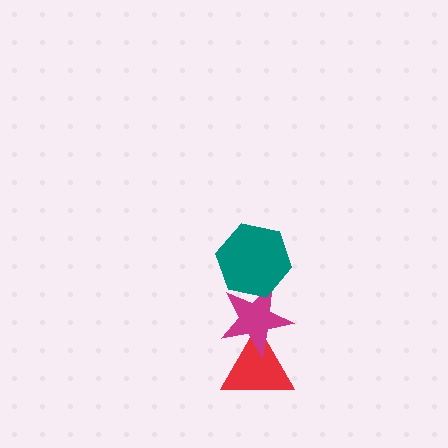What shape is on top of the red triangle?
The magenta star is on top of the red triangle.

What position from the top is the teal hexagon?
The teal hexagon is 1st from the top.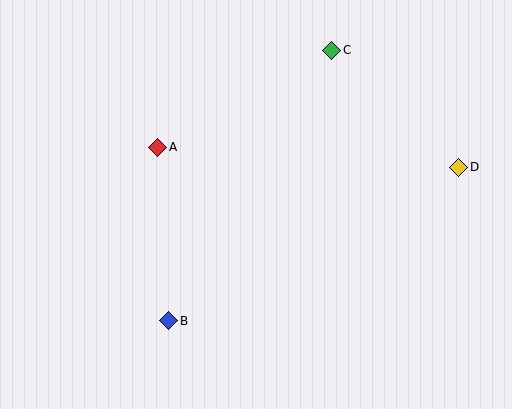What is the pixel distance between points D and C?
The distance between D and C is 173 pixels.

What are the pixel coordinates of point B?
Point B is at (169, 321).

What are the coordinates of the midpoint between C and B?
The midpoint between C and B is at (250, 185).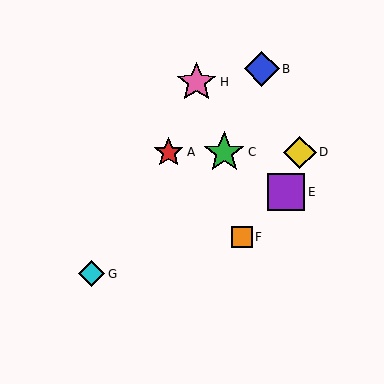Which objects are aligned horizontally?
Objects A, C, D are aligned horizontally.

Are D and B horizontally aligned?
No, D is at y≈152 and B is at y≈69.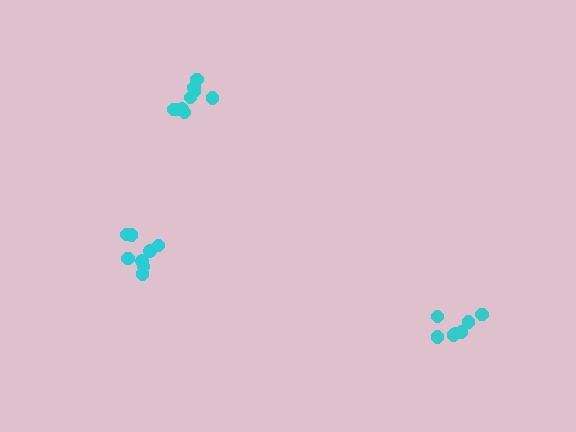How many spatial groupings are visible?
There are 3 spatial groupings.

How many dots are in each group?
Group 1: 7 dots, Group 2: 9 dots, Group 3: 8 dots (24 total).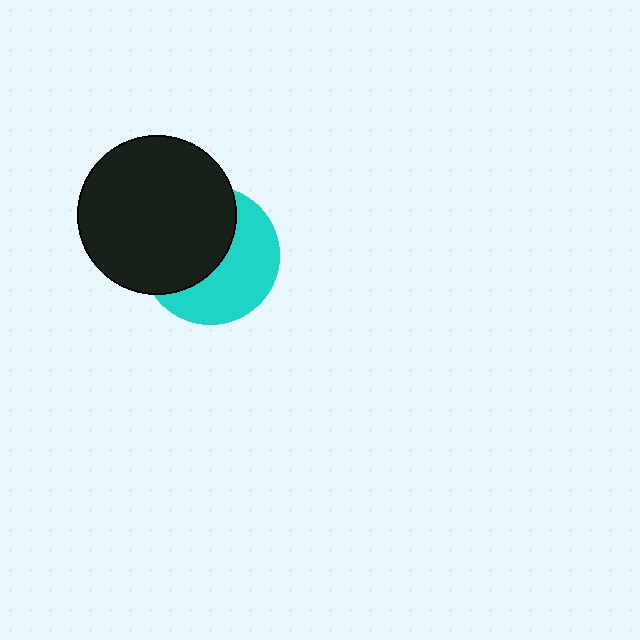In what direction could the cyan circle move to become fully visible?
The cyan circle could move toward the lower-right. That would shift it out from behind the black circle entirely.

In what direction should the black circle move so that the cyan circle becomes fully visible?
The black circle should move toward the upper-left. That is the shortest direction to clear the overlap and leave the cyan circle fully visible.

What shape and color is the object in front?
The object in front is a black circle.